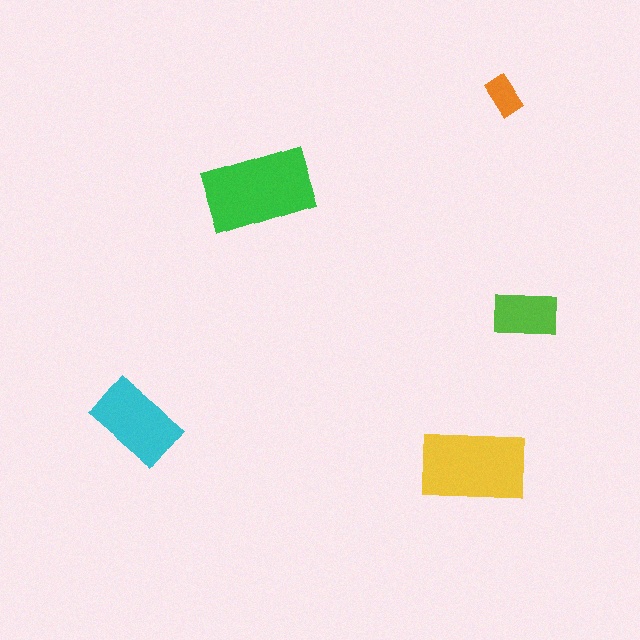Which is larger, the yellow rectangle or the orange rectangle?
The yellow one.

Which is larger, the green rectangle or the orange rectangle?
The green one.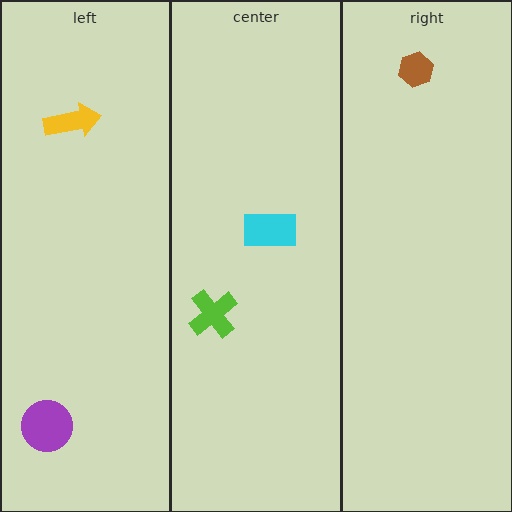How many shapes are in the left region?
2.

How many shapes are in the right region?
1.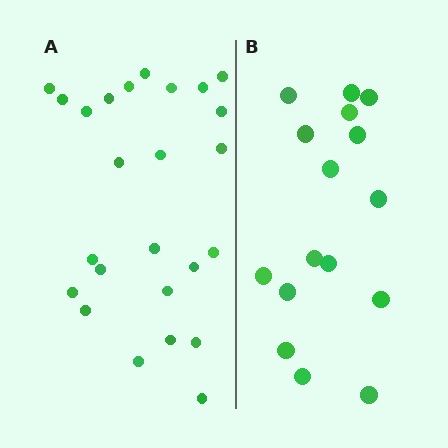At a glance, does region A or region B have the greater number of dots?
Region A (the left region) has more dots.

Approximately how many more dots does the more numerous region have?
Region A has roughly 8 or so more dots than region B.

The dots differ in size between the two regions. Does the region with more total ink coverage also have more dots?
No. Region B has more total ink coverage because its dots are larger, but region A actually contains more individual dots. Total area can be misleading — the number of items is what matters here.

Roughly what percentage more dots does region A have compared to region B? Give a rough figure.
About 55% more.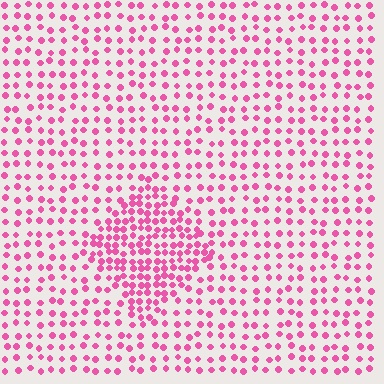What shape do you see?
I see a diamond.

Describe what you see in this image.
The image contains small pink elements arranged at two different densities. A diamond-shaped region is visible where the elements are more densely packed than the surrounding area.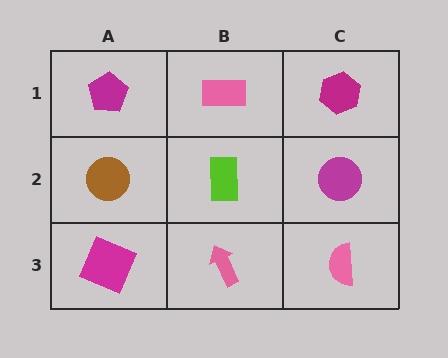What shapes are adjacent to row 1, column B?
A lime rectangle (row 2, column B), a magenta pentagon (row 1, column A), a magenta hexagon (row 1, column C).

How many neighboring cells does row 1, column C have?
2.